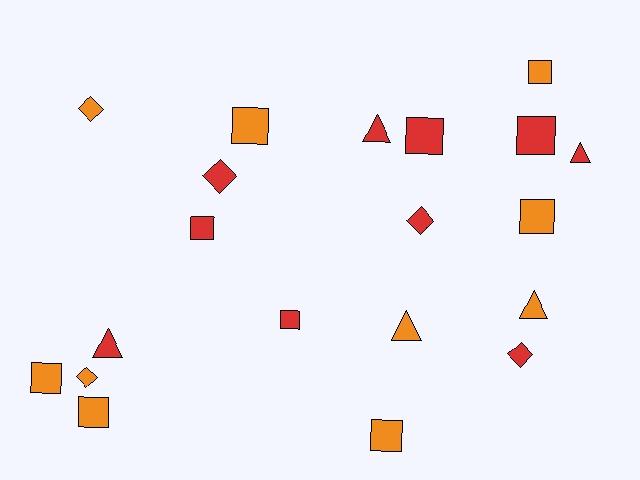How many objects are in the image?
There are 20 objects.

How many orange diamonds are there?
There are 2 orange diamonds.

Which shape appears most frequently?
Square, with 10 objects.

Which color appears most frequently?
Orange, with 10 objects.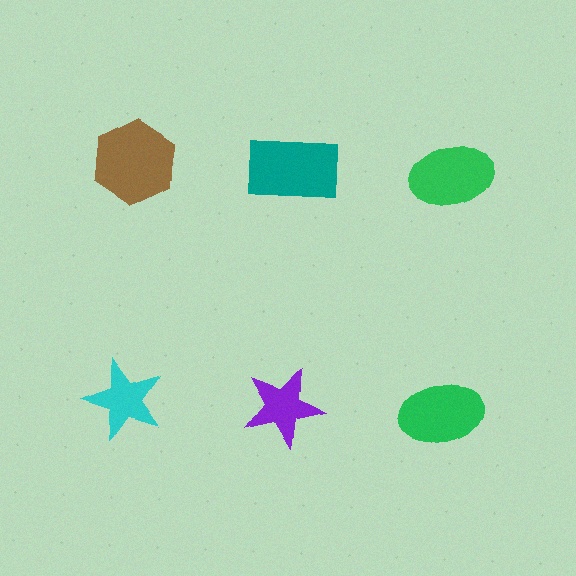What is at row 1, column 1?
A brown hexagon.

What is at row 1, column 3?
A green ellipse.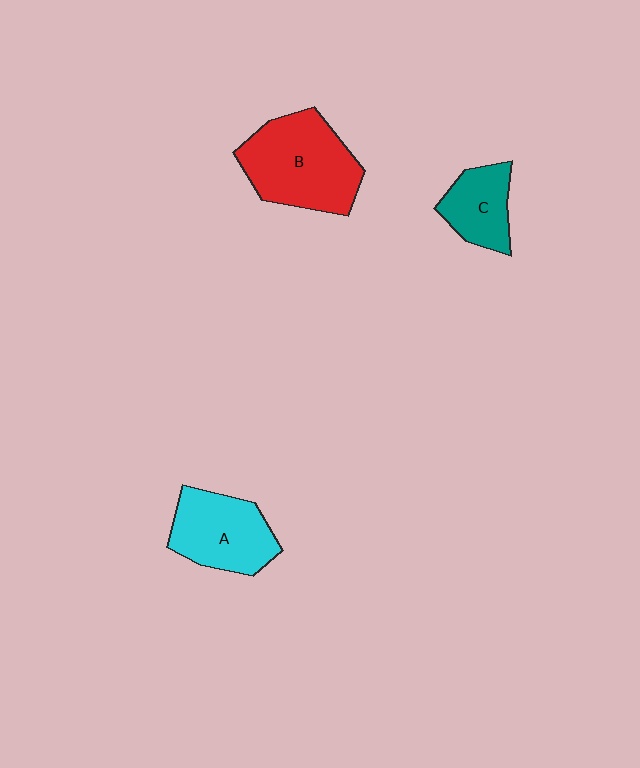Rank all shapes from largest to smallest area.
From largest to smallest: B (red), A (cyan), C (teal).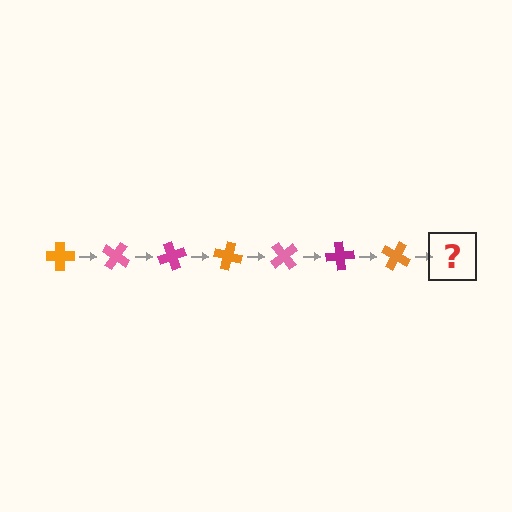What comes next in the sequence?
The next element should be a pink cross, rotated 245 degrees from the start.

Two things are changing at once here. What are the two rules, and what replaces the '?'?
The two rules are that it rotates 35 degrees each step and the color cycles through orange, pink, and magenta. The '?' should be a pink cross, rotated 245 degrees from the start.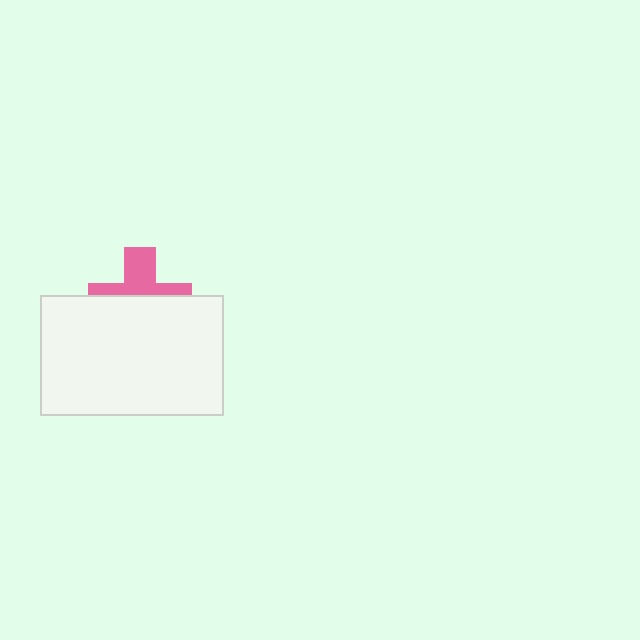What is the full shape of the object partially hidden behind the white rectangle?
The partially hidden object is a pink cross.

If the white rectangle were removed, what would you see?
You would see the complete pink cross.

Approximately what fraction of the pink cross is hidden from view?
Roughly 57% of the pink cross is hidden behind the white rectangle.